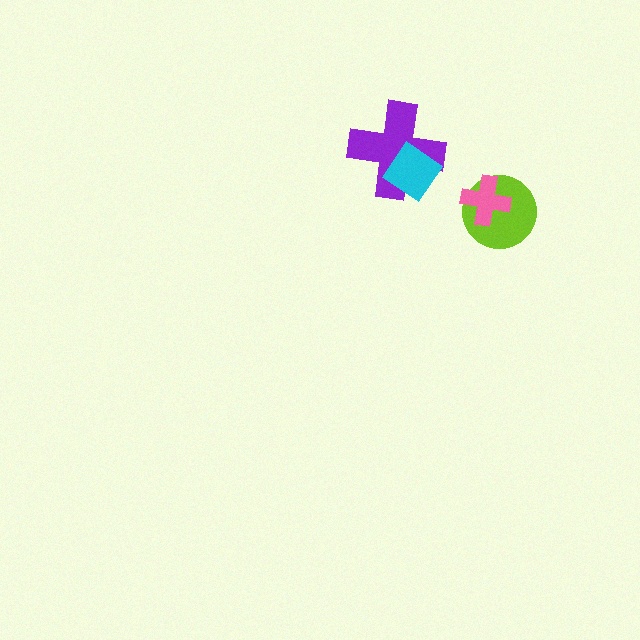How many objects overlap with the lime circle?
1 object overlaps with the lime circle.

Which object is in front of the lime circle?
The pink cross is in front of the lime circle.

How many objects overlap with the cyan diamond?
1 object overlaps with the cyan diamond.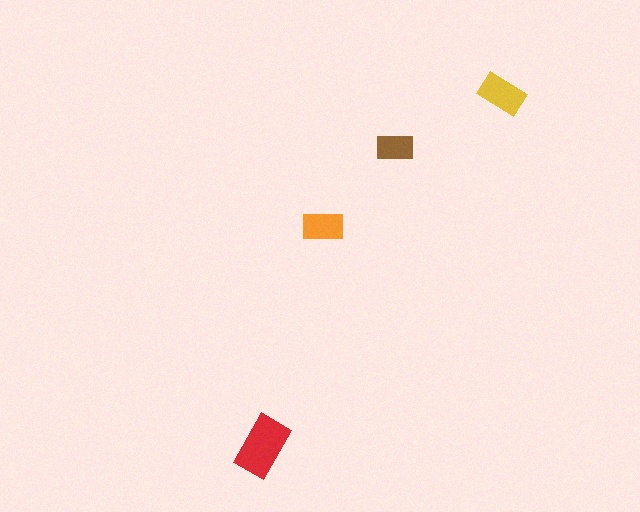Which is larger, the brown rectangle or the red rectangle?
The red one.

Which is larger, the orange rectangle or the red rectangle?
The red one.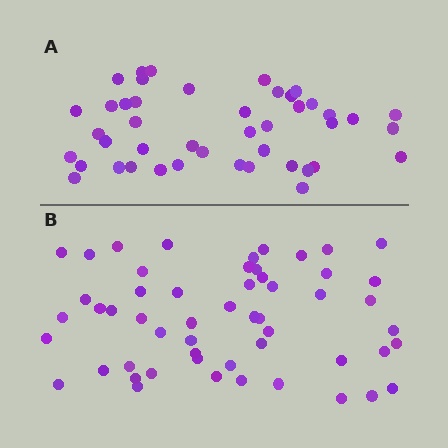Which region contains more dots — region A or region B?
Region B (the bottom region) has more dots.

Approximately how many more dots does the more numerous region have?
Region B has roughly 10 or so more dots than region A.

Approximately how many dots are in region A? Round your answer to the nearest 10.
About 40 dots. (The exact count is 44, which rounds to 40.)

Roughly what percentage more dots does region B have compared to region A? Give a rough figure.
About 25% more.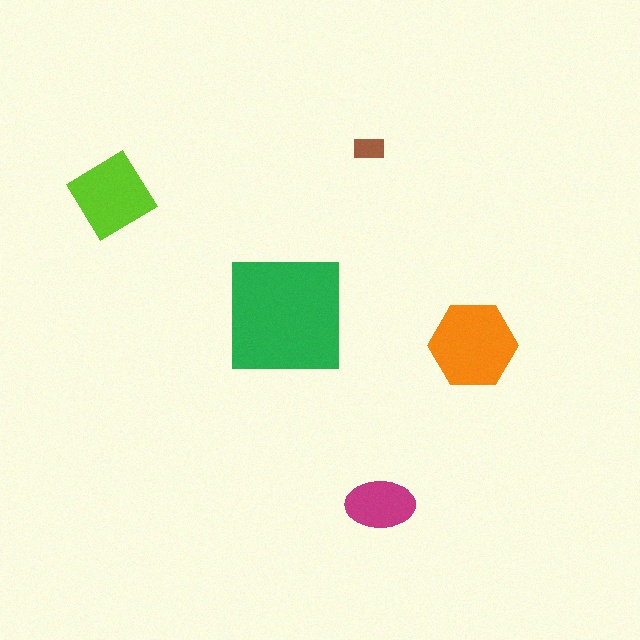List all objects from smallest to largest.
The brown rectangle, the magenta ellipse, the lime diamond, the orange hexagon, the green square.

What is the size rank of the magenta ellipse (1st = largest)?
4th.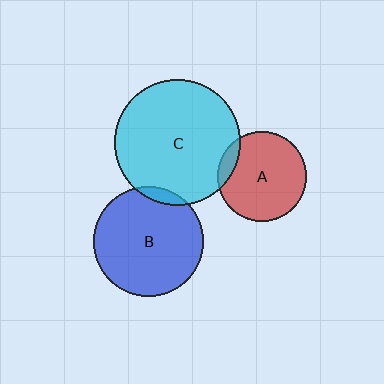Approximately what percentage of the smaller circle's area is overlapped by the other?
Approximately 10%.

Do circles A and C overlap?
Yes.